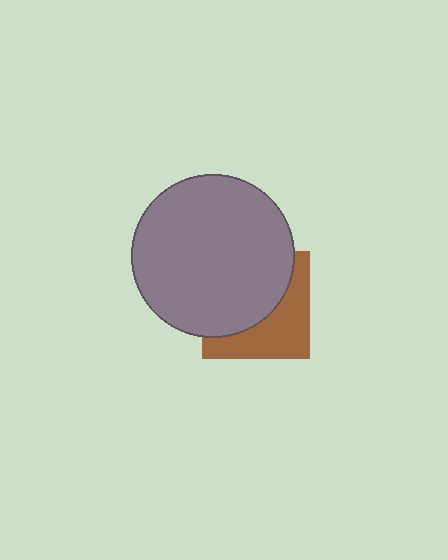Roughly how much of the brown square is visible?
A small part of it is visible (roughly 43%).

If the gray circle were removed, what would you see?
You would see the complete brown square.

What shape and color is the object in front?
The object in front is a gray circle.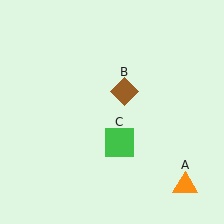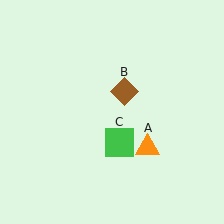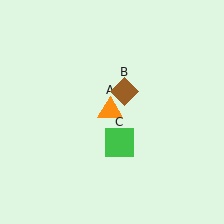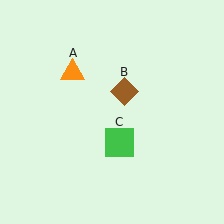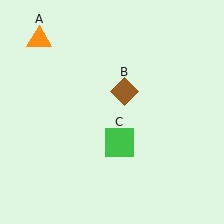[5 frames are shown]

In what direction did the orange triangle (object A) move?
The orange triangle (object A) moved up and to the left.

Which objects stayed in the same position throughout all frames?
Brown diamond (object B) and green square (object C) remained stationary.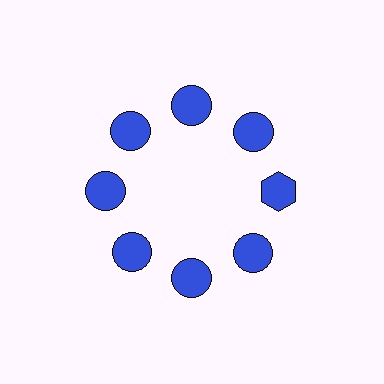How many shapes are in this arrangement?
There are 8 shapes arranged in a ring pattern.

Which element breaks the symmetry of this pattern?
The blue hexagon at roughly the 3 o'clock position breaks the symmetry. All other shapes are blue circles.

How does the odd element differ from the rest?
It has a different shape: hexagon instead of circle.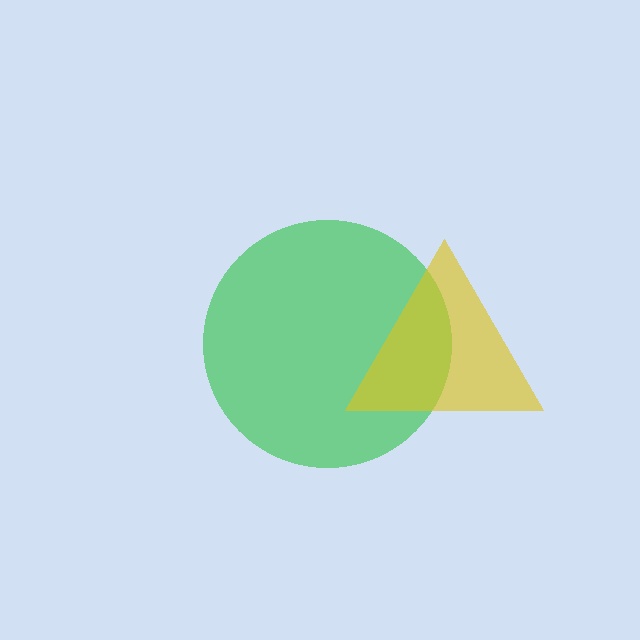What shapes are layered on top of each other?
The layered shapes are: a green circle, a yellow triangle.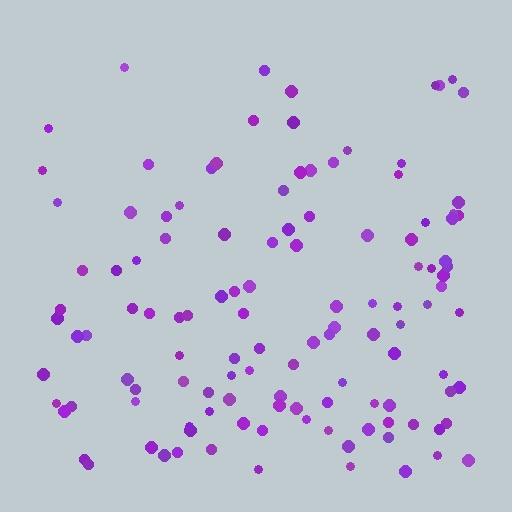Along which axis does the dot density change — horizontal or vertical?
Vertical.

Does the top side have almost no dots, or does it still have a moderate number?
Still a moderate number, just noticeably fewer than the bottom.